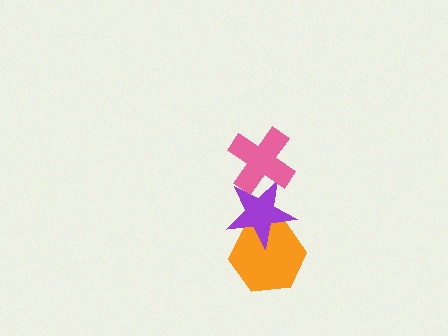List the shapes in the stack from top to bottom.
From top to bottom: the pink cross, the purple star, the orange hexagon.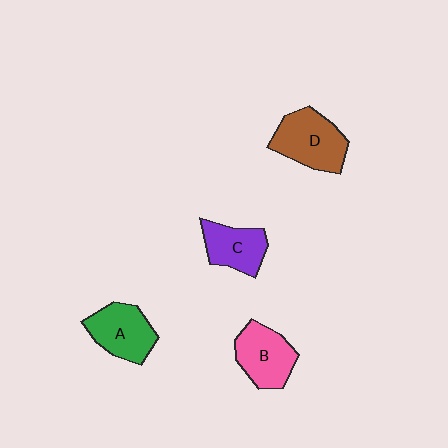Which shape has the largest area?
Shape D (brown).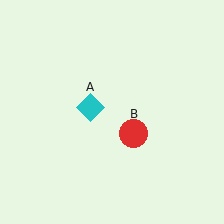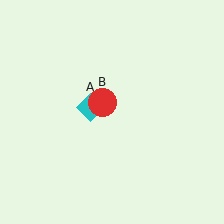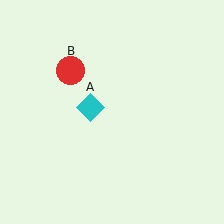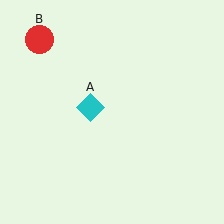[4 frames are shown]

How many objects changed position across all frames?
1 object changed position: red circle (object B).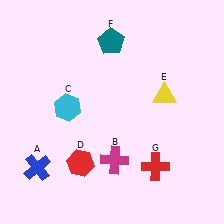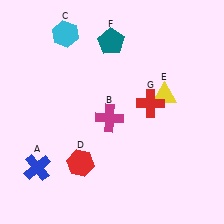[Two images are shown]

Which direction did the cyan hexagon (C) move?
The cyan hexagon (C) moved up.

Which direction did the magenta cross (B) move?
The magenta cross (B) moved up.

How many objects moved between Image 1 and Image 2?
3 objects moved between the two images.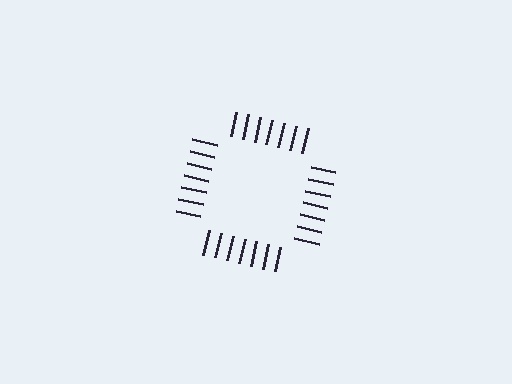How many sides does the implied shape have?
4 sides — the line-ends trace a square.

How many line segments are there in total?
28 — 7 along each of the 4 edges.